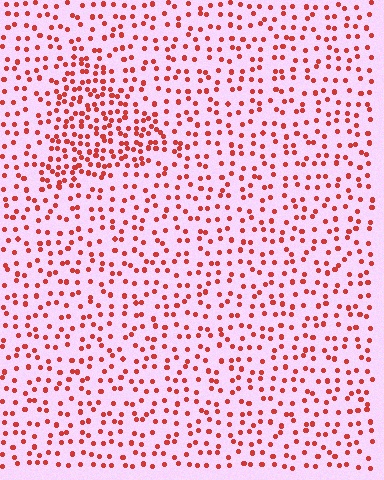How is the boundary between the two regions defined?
The boundary is defined by a change in element density (approximately 1.9x ratio). All elements are the same color, size, and shape.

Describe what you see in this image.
The image contains small red elements arranged at two different densities. A triangle-shaped region is visible where the elements are more densely packed than the surrounding area.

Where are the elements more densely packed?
The elements are more densely packed inside the triangle boundary.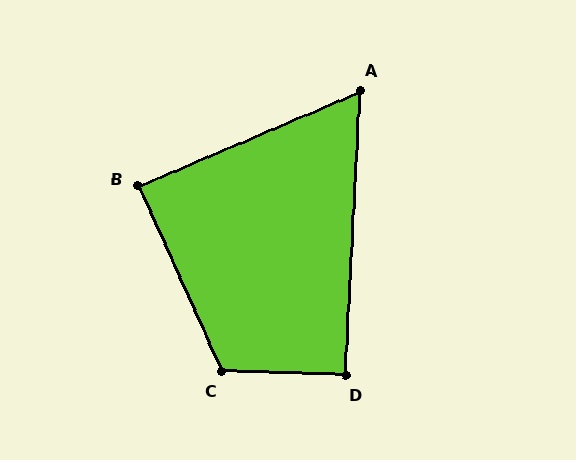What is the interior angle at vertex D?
Approximately 91 degrees (approximately right).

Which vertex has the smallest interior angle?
A, at approximately 64 degrees.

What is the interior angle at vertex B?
Approximately 89 degrees (approximately right).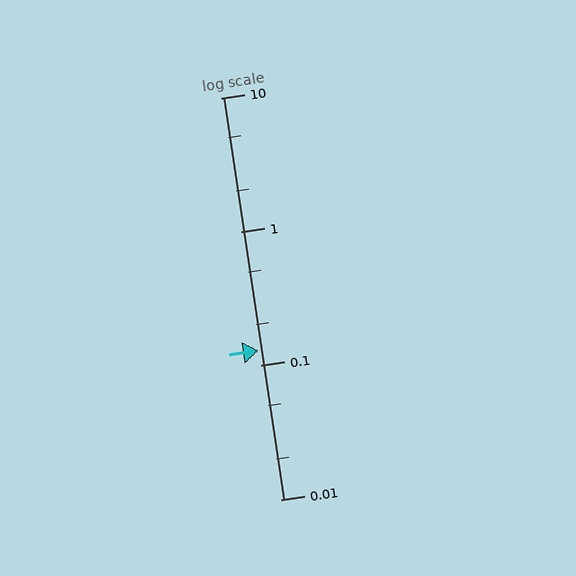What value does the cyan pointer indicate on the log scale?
The pointer indicates approximately 0.13.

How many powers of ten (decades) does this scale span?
The scale spans 3 decades, from 0.01 to 10.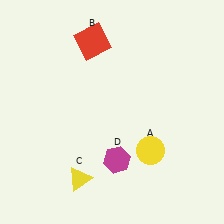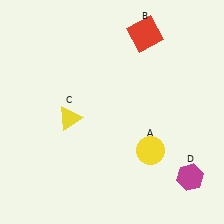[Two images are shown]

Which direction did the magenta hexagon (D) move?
The magenta hexagon (D) moved right.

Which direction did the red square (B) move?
The red square (B) moved right.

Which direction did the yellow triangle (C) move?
The yellow triangle (C) moved up.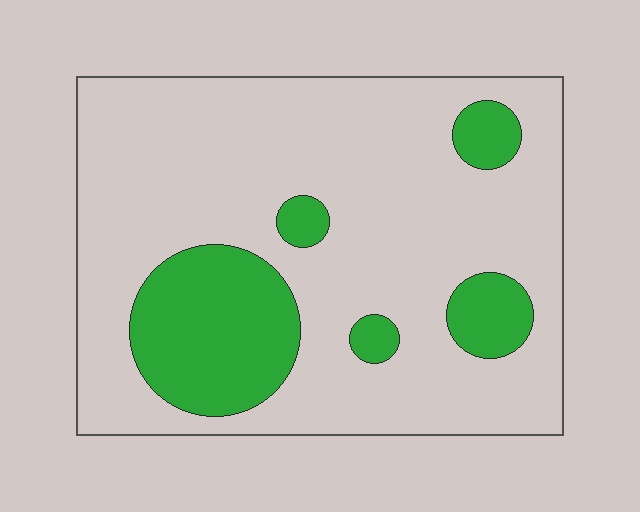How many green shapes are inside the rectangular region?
5.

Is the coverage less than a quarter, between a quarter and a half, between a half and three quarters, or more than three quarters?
Less than a quarter.